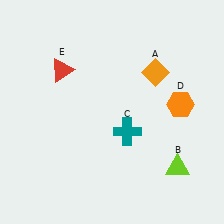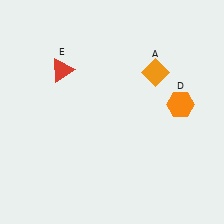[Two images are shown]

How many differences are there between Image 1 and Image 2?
There are 2 differences between the two images.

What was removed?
The teal cross (C), the lime triangle (B) were removed in Image 2.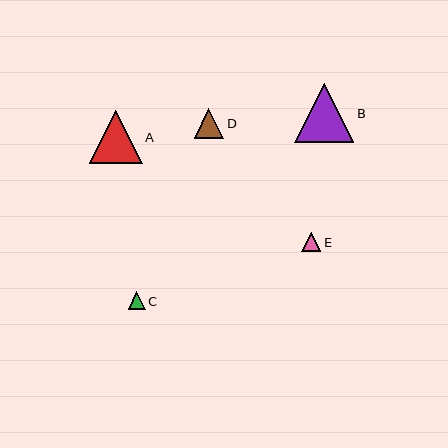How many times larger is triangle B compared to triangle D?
Triangle B is approximately 2.0 times the size of triangle D.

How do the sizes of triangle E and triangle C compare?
Triangle E and triangle C are approximately the same size.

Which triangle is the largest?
Triangle B is the largest with a size of approximately 59 pixels.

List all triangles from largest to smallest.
From largest to smallest: B, A, D, E, C.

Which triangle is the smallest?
Triangle C is the smallest with a size of approximately 17 pixels.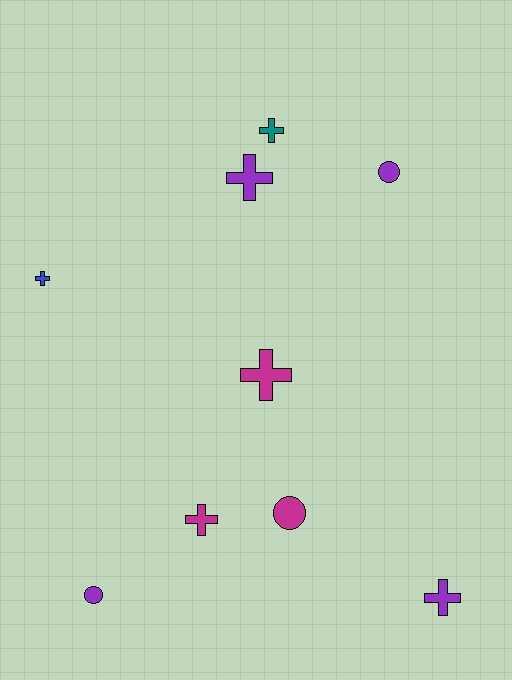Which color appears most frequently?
Purple, with 4 objects.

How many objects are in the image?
There are 9 objects.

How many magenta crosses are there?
There are 2 magenta crosses.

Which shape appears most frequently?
Cross, with 6 objects.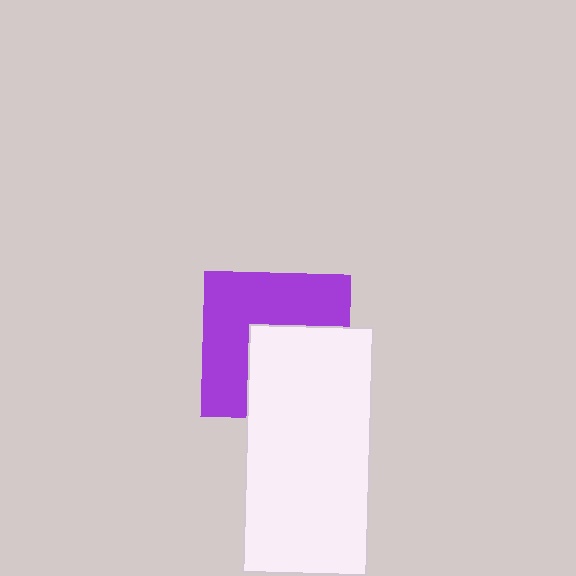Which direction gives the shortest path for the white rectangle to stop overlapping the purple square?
Moving toward the lower-right gives the shortest separation.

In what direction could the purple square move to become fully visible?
The purple square could move toward the upper-left. That would shift it out from behind the white rectangle entirely.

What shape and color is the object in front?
The object in front is a white rectangle.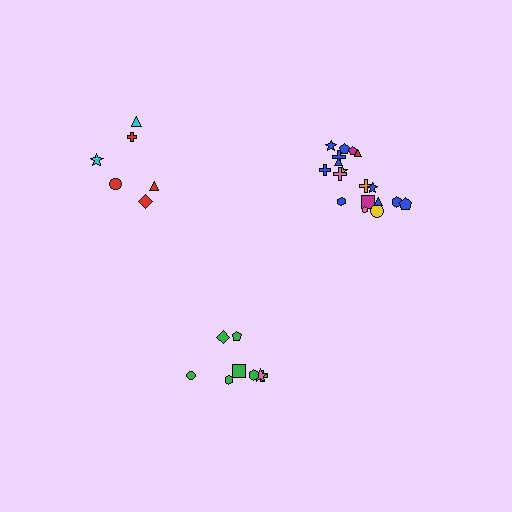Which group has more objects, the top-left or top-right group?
The top-right group.